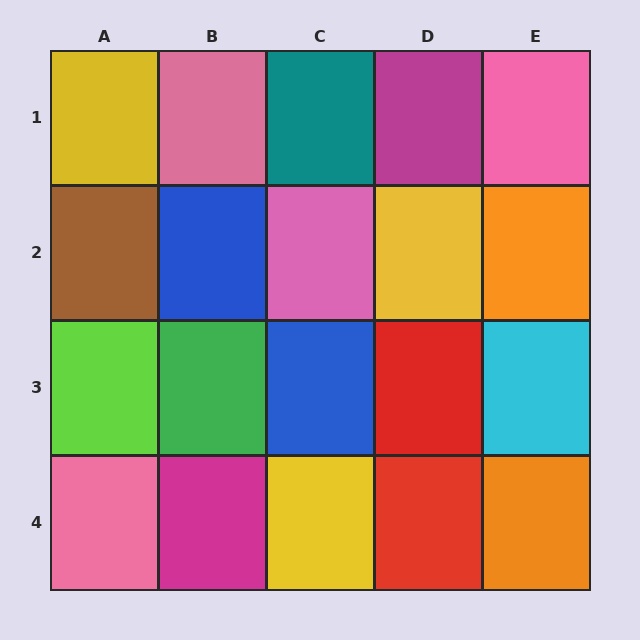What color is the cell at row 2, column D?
Yellow.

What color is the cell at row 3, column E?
Cyan.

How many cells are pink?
4 cells are pink.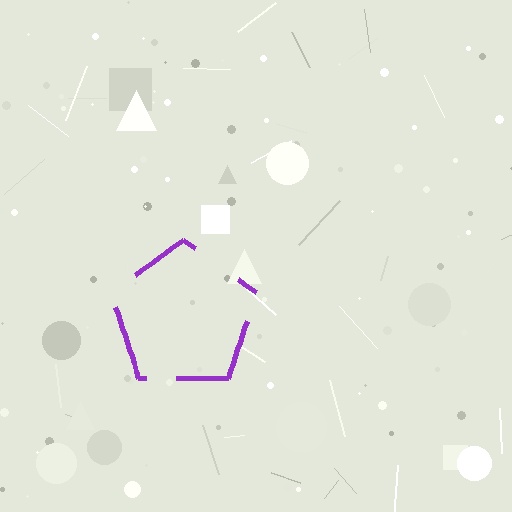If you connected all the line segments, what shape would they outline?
They would outline a pentagon.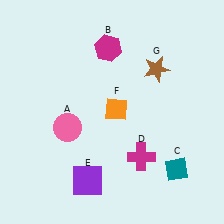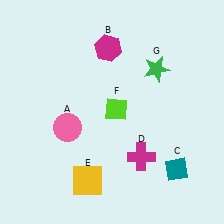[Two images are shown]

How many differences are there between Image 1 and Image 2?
There are 3 differences between the two images.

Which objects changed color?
E changed from purple to yellow. F changed from orange to lime. G changed from brown to green.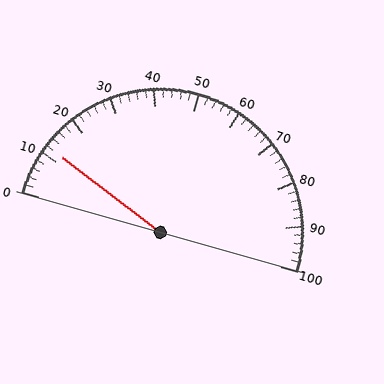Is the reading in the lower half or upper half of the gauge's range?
The reading is in the lower half of the range (0 to 100).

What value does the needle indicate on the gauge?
The needle indicates approximately 12.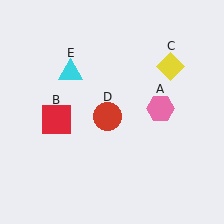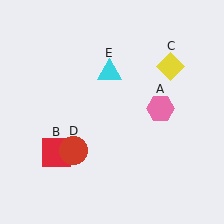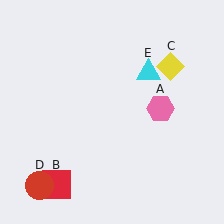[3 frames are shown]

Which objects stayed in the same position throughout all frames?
Pink hexagon (object A) and yellow diamond (object C) remained stationary.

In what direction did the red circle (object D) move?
The red circle (object D) moved down and to the left.